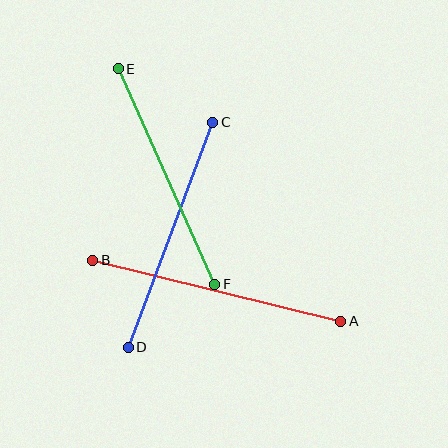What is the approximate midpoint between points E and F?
The midpoint is at approximately (166, 177) pixels.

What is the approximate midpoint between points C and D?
The midpoint is at approximately (171, 235) pixels.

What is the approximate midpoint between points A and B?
The midpoint is at approximately (217, 291) pixels.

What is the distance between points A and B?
The distance is approximately 255 pixels.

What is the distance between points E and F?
The distance is approximately 236 pixels.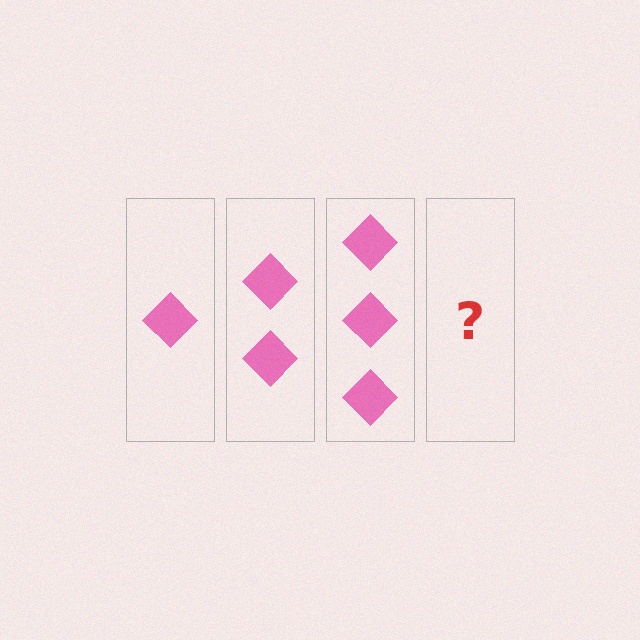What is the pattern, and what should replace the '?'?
The pattern is that each step adds one more diamond. The '?' should be 4 diamonds.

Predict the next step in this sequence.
The next step is 4 diamonds.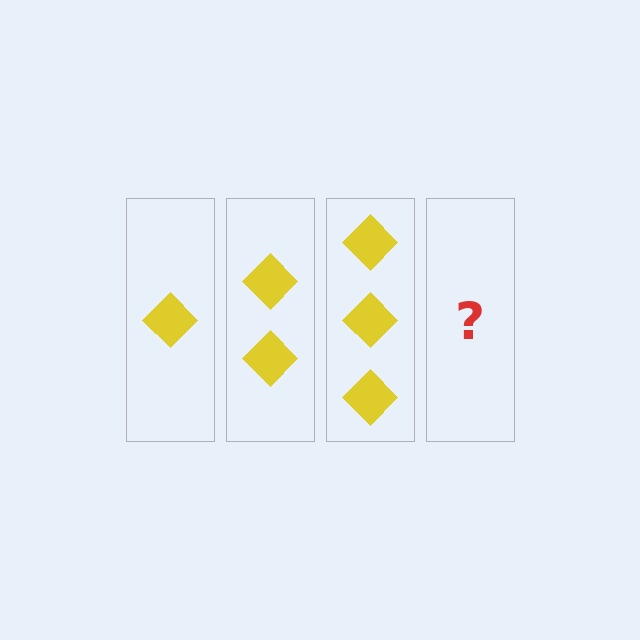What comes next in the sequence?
The next element should be 4 diamonds.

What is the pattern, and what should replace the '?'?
The pattern is that each step adds one more diamond. The '?' should be 4 diamonds.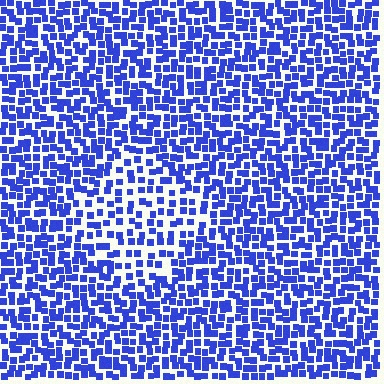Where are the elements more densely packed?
The elements are more densely packed outside the diamond boundary.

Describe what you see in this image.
The image contains small blue elements arranged at two different densities. A diamond-shaped region is visible where the elements are less densely packed than the surrounding area.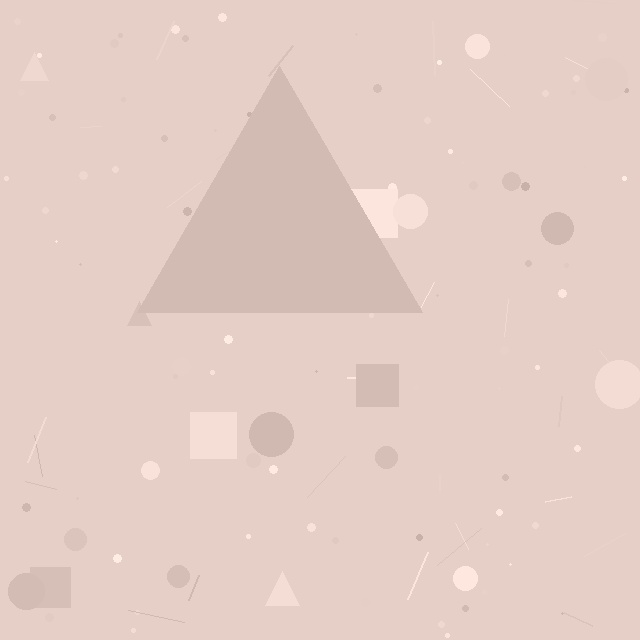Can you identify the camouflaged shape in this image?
The camouflaged shape is a triangle.